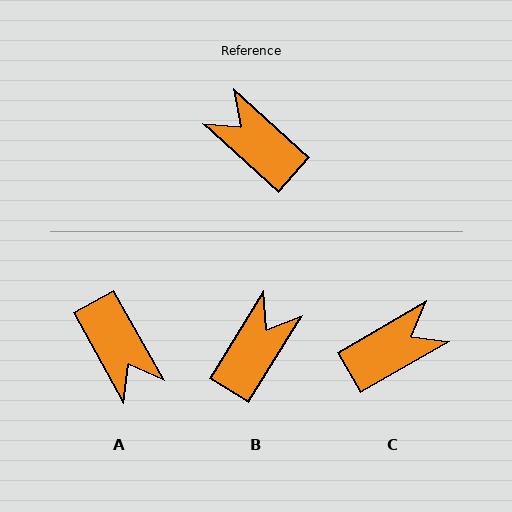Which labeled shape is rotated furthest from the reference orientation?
A, about 161 degrees away.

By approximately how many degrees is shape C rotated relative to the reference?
Approximately 108 degrees clockwise.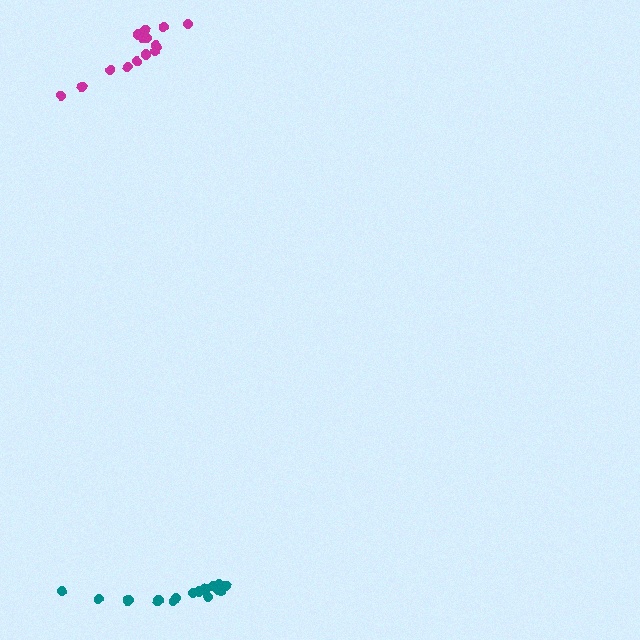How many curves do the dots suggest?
There are 2 distinct paths.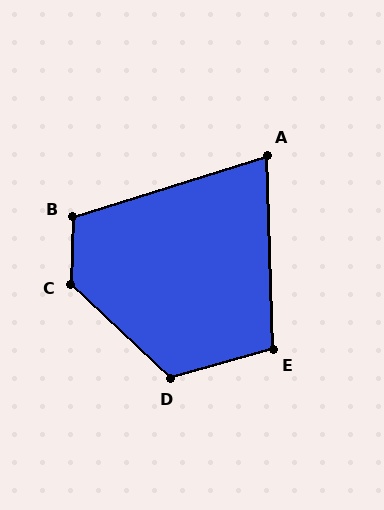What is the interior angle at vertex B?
Approximately 110 degrees (obtuse).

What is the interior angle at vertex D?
Approximately 121 degrees (obtuse).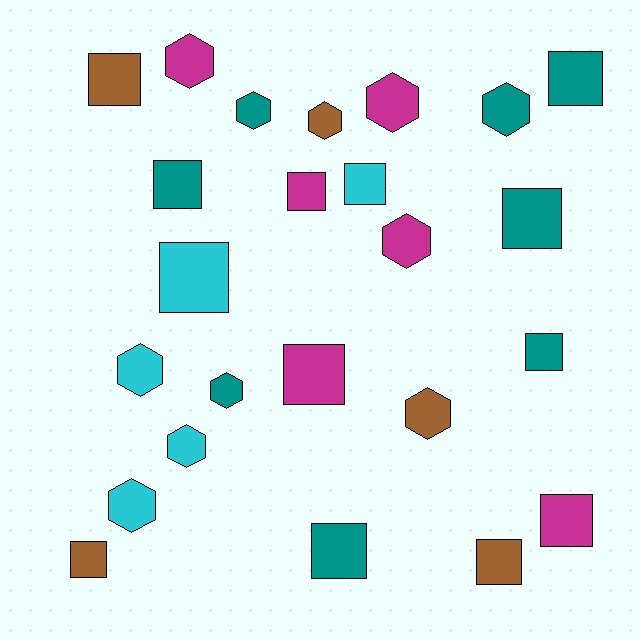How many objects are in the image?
There are 24 objects.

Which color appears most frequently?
Teal, with 8 objects.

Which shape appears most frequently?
Square, with 13 objects.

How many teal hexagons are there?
There are 3 teal hexagons.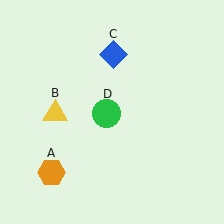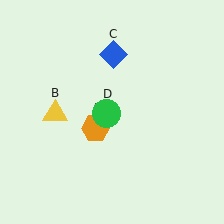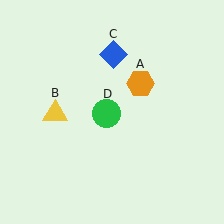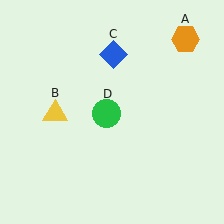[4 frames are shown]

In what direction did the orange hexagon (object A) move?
The orange hexagon (object A) moved up and to the right.